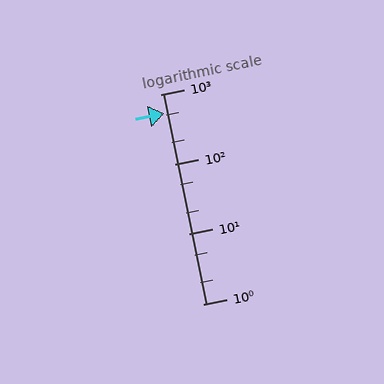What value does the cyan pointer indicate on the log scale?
The pointer indicates approximately 540.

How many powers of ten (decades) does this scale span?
The scale spans 3 decades, from 1 to 1000.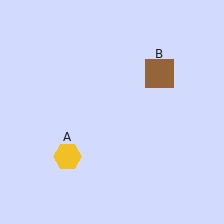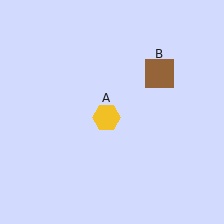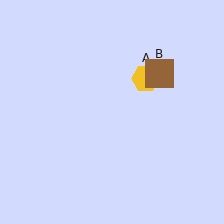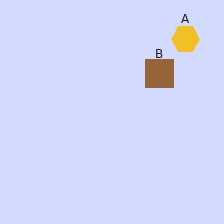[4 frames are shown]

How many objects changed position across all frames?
1 object changed position: yellow hexagon (object A).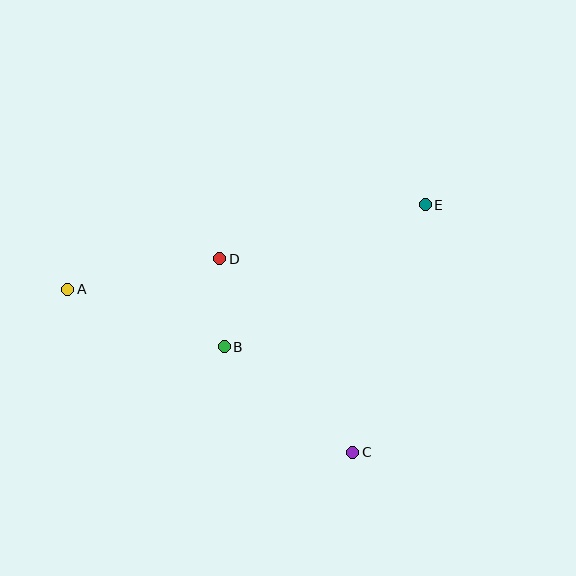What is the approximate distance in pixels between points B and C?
The distance between B and C is approximately 166 pixels.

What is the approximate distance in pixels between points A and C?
The distance between A and C is approximately 329 pixels.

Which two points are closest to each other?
Points B and D are closest to each other.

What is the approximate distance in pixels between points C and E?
The distance between C and E is approximately 258 pixels.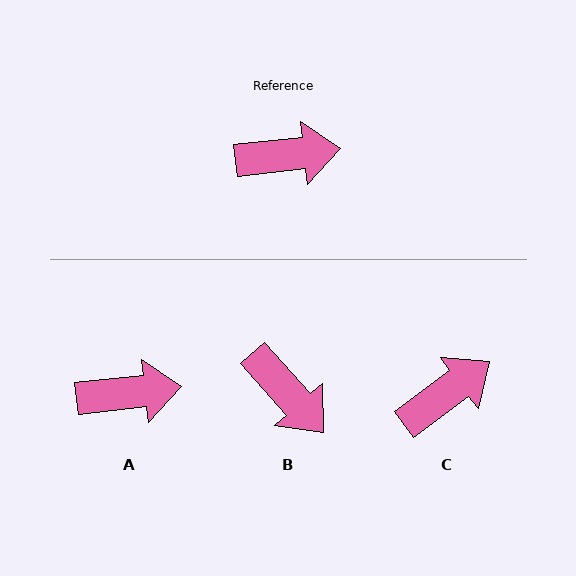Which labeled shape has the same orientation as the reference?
A.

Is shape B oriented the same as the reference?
No, it is off by about 54 degrees.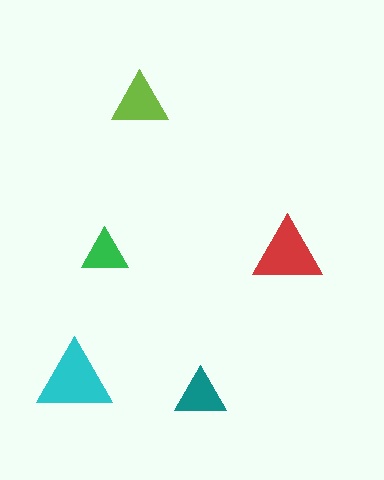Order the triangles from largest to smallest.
the cyan one, the red one, the lime one, the teal one, the green one.